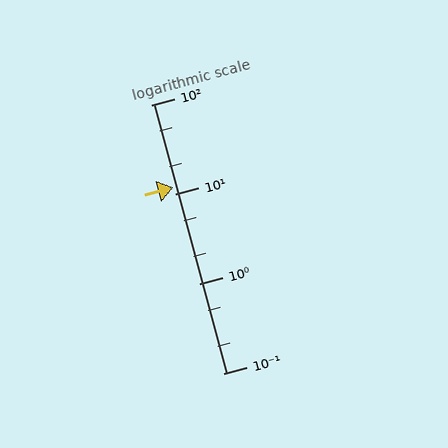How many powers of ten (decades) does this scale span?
The scale spans 3 decades, from 0.1 to 100.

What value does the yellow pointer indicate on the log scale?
The pointer indicates approximately 12.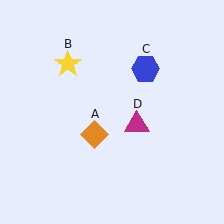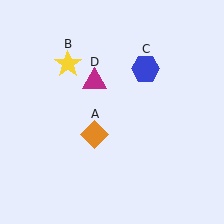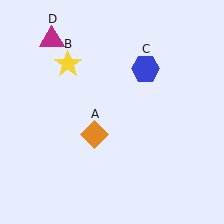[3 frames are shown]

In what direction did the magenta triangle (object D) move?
The magenta triangle (object D) moved up and to the left.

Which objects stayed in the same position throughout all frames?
Orange diamond (object A) and yellow star (object B) and blue hexagon (object C) remained stationary.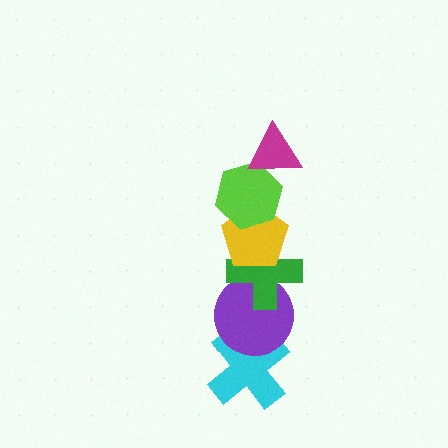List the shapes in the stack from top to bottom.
From top to bottom: the magenta triangle, the lime hexagon, the yellow pentagon, the green cross, the purple circle, the cyan cross.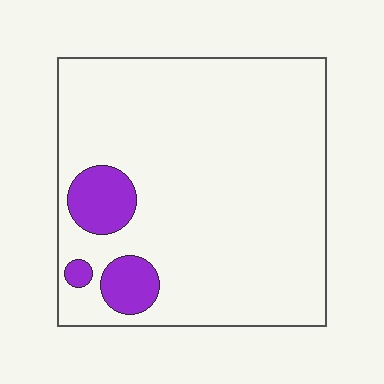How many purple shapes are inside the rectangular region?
3.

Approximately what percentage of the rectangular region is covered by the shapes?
Approximately 10%.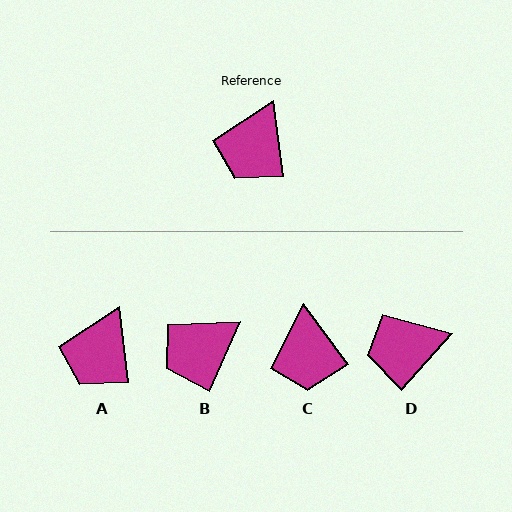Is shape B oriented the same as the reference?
No, it is off by about 31 degrees.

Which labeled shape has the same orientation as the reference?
A.